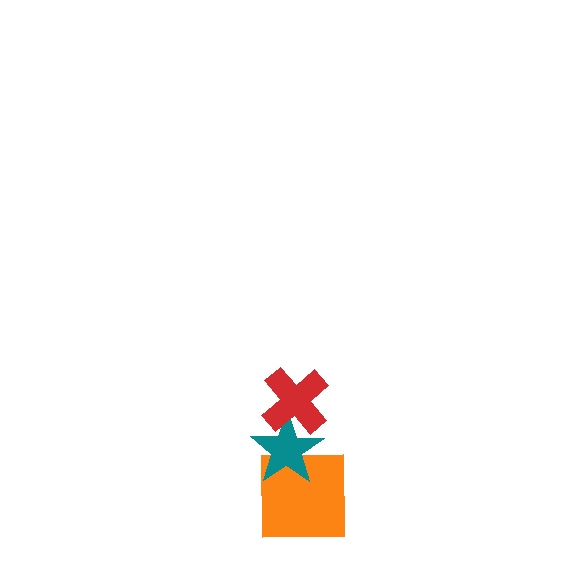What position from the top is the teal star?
The teal star is 2nd from the top.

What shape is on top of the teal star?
The red cross is on top of the teal star.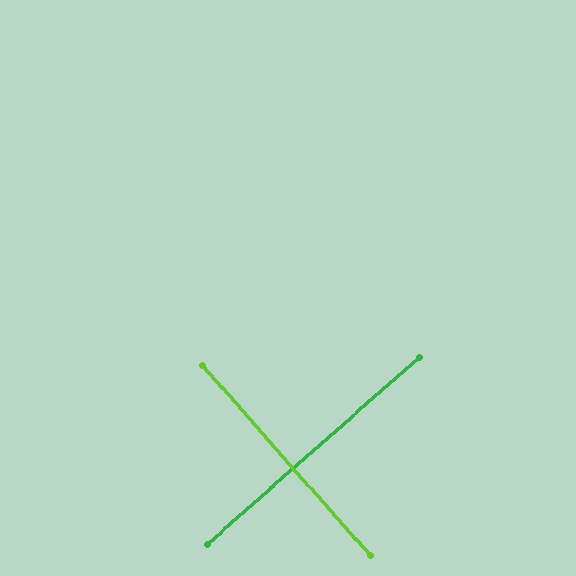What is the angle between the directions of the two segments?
Approximately 90 degrees.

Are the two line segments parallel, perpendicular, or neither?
Perpendicular — they meet at approximately 90°.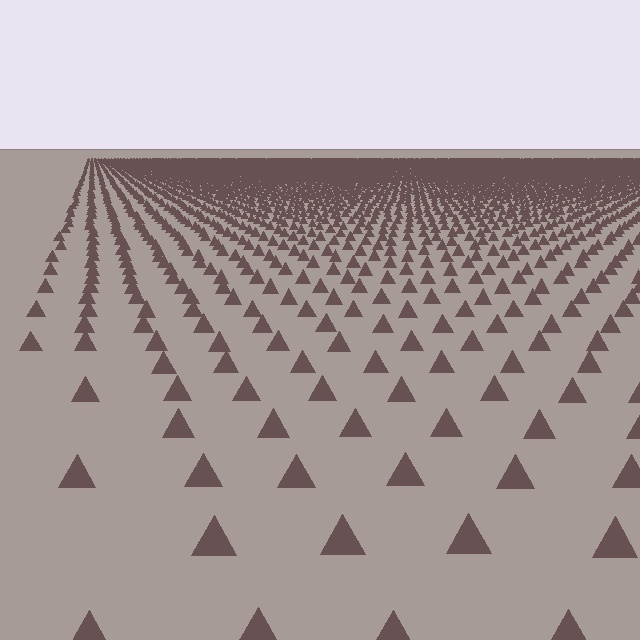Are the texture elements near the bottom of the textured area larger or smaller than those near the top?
Larger. Near the bottom, elements are closer to the viewer and appear at a bigger on-screen size.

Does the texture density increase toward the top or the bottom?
Density increases toward the top.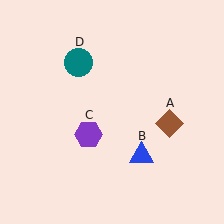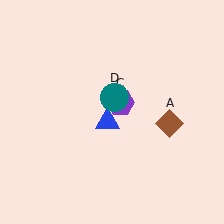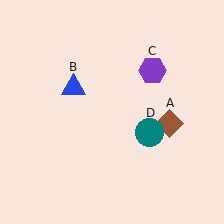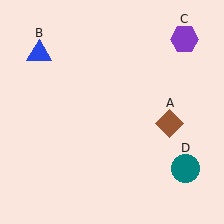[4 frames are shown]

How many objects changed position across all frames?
3 objects changed position: blue triangle (object B), purple hexagon (object C), teal circle (object D).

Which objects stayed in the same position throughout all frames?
Brown diamond (object A) remained stationary.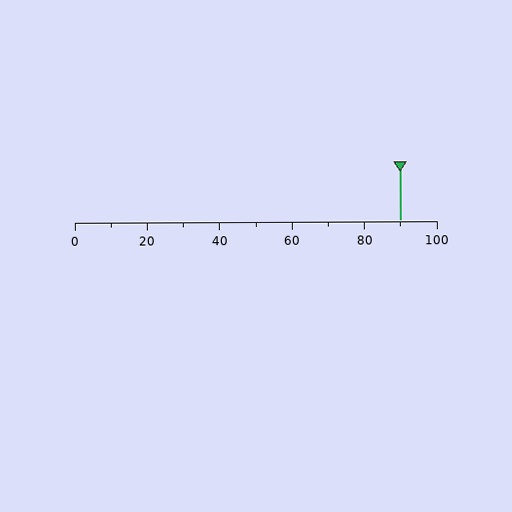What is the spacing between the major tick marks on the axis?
The major ticks are spaced 20 apart.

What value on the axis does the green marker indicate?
The marker indicates approximately 90.